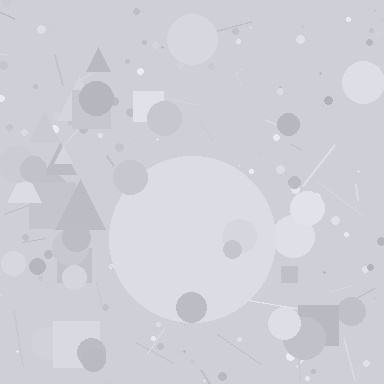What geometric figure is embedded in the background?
A circle is embedded in the background.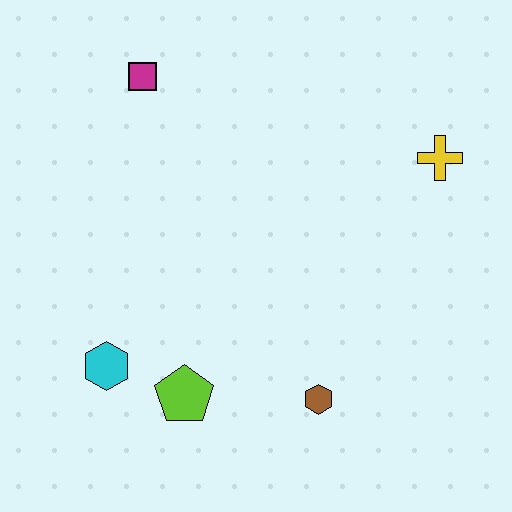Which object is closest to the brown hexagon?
The lime pentagon is closest to the brown hexagon.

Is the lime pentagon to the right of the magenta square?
Yes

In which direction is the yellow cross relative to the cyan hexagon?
The yellow cross is to the right of the cyan hexagon.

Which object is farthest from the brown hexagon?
The magenta square is farthest from the brown hexagon.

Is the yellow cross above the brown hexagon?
Yes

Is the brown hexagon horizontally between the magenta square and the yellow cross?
Yes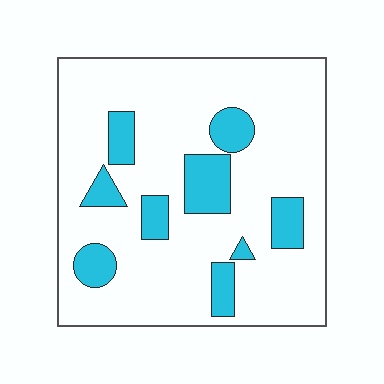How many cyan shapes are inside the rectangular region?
9.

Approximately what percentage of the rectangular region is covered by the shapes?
Approximately 20%.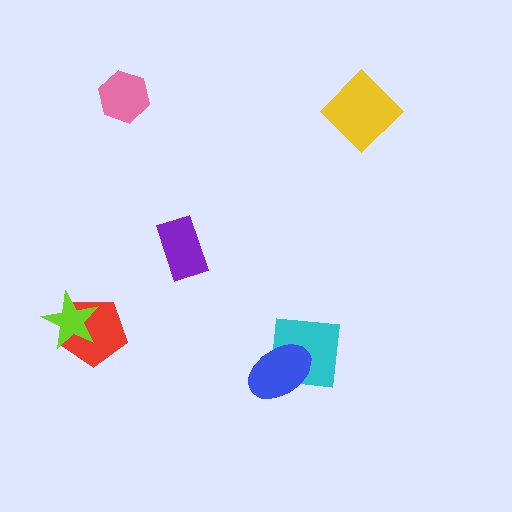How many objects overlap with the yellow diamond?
0 objects overlap with the yellow diamond.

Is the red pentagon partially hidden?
Yes, it is partially covered by another shape.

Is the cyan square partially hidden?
Yes, it is partially covered by another shape.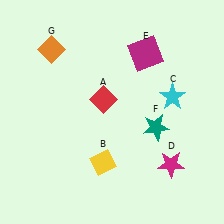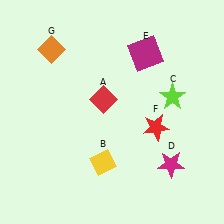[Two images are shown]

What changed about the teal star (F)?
In Image 1, F is teal. In Image 2, it changed to red.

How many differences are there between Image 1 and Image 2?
There are 2 differences between the two images.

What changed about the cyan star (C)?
In Image 1, C is cyan. In Image 2, it changed to lime.